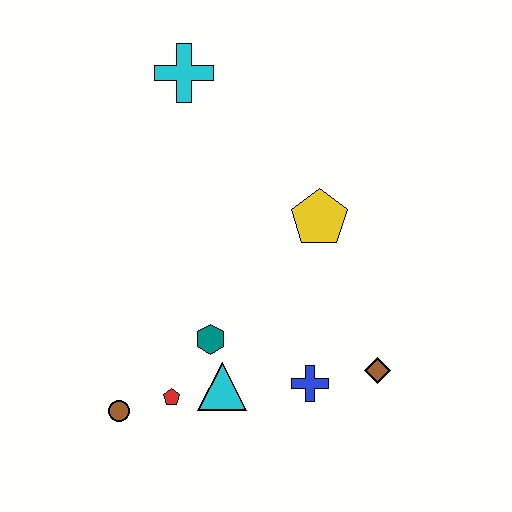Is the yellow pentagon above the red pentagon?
Yes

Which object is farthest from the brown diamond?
The cyan cross is farthest from the brown diamond.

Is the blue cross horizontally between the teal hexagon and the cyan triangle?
No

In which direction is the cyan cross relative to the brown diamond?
The cyan cross is above the brown diamond.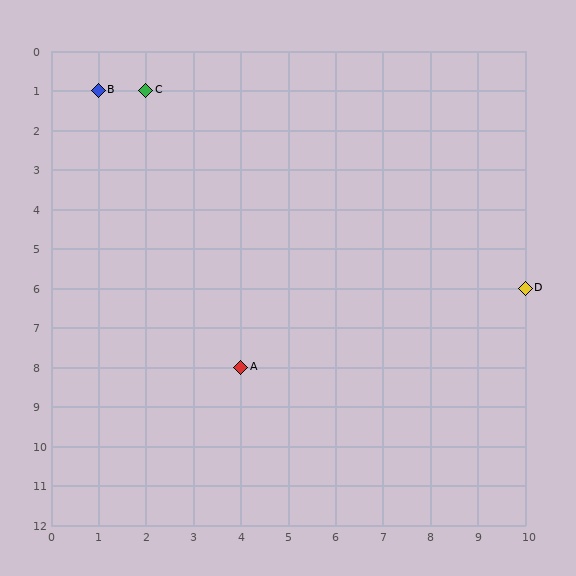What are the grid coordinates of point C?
Point C is at grid coordinates (2, 1).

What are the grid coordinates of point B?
Point B is at grid coordinates (1, 1).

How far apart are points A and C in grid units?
Points A and C are 2 columns and 7 rows apart (about 7.3 grid units diagonally).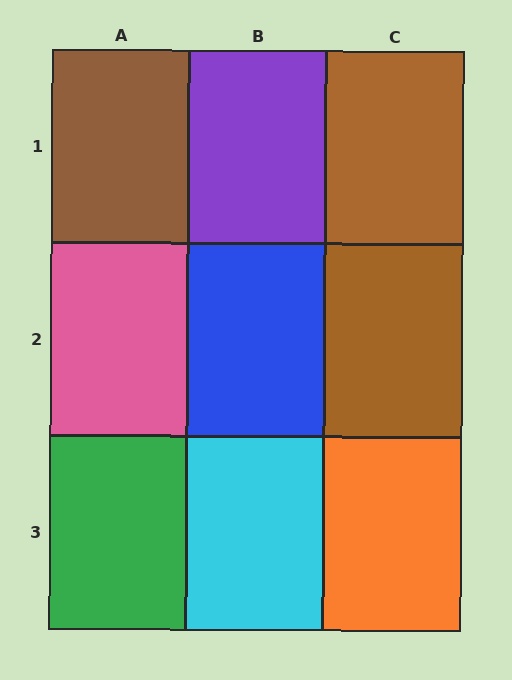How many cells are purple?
1 cell is purple.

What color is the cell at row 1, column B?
Purple.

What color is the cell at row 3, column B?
Cyan.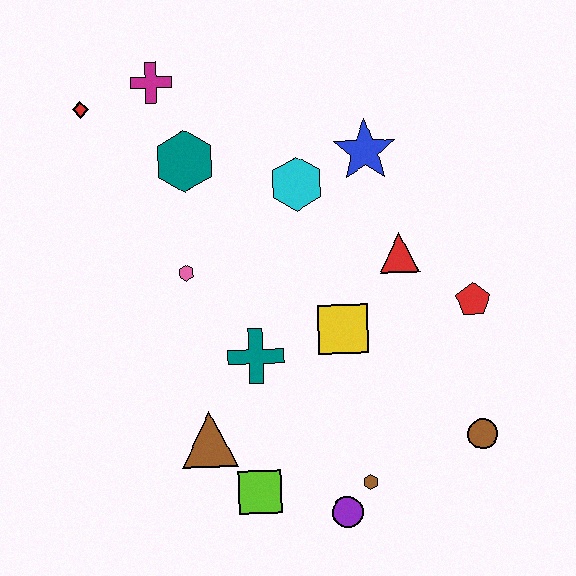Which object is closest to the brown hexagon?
The purple circle is closest to the brown hexagon.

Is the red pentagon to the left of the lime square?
No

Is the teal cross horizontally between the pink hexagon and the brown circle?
Yes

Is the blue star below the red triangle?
No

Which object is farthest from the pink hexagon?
The brown circle is farthest from the pink hexagon.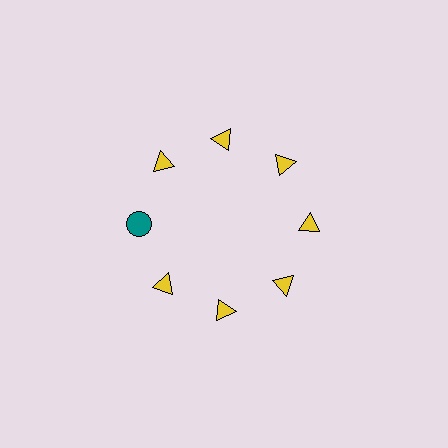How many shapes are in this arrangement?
There are 8 shapes arranged in a ring pattern.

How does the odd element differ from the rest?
It differs in both color (teal instead of yellow) and shape (circle instead of triangle).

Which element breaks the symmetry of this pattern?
The teal circle at roughly the 9 o'clock position breaks the symmetry. All other shapes are yellow triangles.